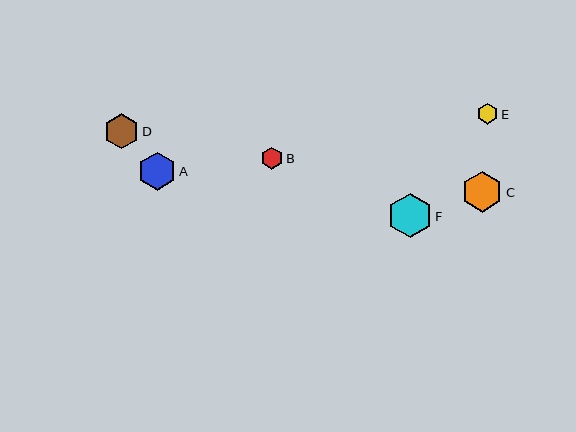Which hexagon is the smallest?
Hexagon E is the smallest with a size of approximately 21 pixels.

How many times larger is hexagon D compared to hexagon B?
Hexagon D is approximately 1.6 times the size of hexagon B.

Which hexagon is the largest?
Hexagon F is the largest with a size of approximately 44 pixels.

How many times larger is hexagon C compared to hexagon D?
Hexagon C is approximately 1.2 times the size of hexagon D.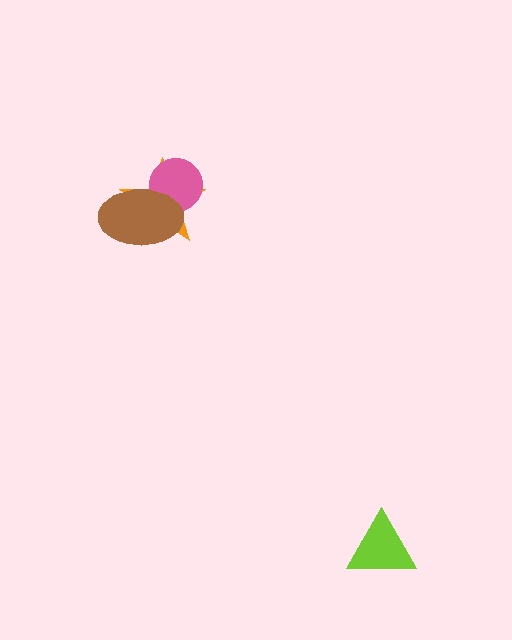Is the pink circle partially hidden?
Yes, it is partially covered by another shape.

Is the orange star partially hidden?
Yes, it is partially covered by another shape.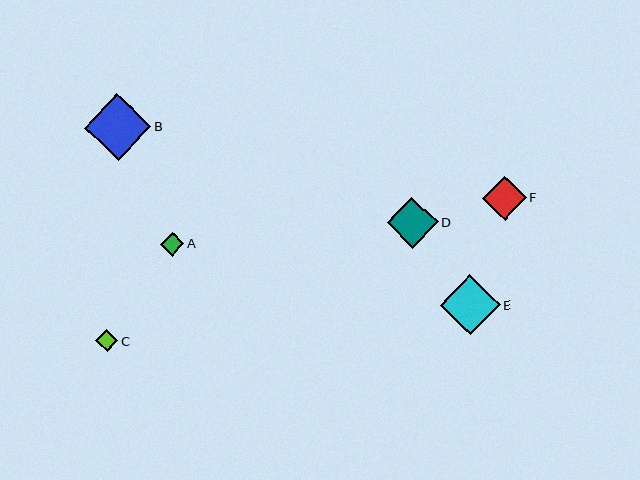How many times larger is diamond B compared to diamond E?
Diamond B is approximately 1.1 times the size of diamond E.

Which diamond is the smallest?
Diamond C is the smallest with a size of approximately 22 pixels.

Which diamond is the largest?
Diamond B is the largest with a size of approximately 66 pixels.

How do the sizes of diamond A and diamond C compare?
Diamond A and diamond C are approximately the same size.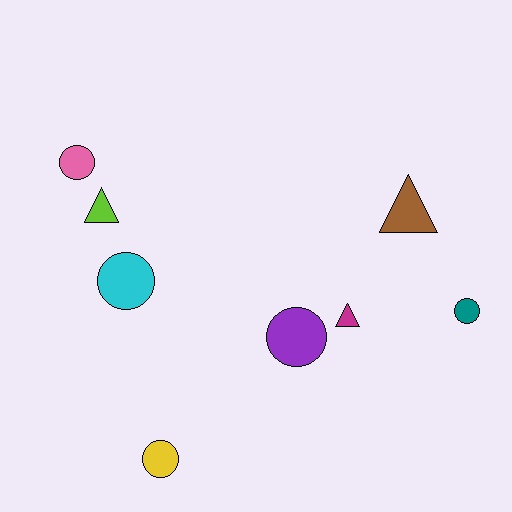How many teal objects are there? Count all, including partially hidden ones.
There is 1 teal object.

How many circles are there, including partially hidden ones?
There are 5 circles.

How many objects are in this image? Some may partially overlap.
There are 8 objects.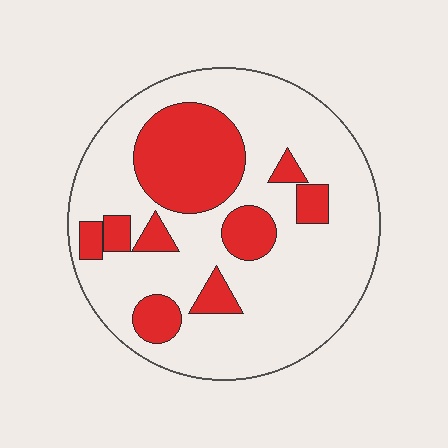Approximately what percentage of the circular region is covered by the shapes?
Approximately 25%.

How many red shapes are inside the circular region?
9.